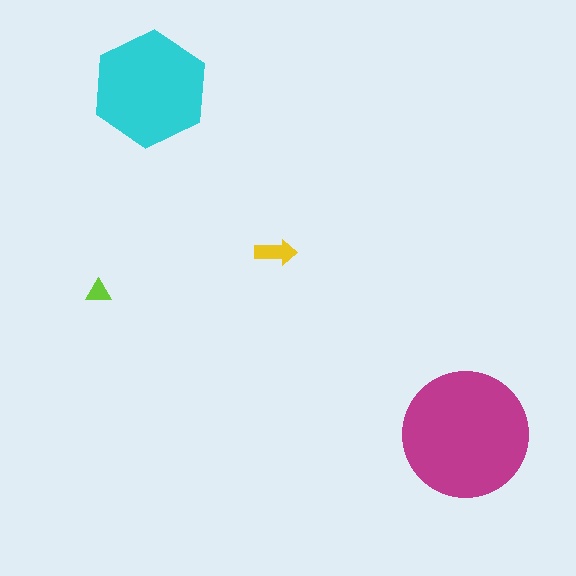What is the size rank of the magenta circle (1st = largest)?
1st.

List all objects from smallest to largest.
The lime triangle, the yellow arrow, the cyan hexagon, the magenta circle.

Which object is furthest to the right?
The magenta circle is rightmost.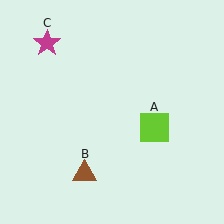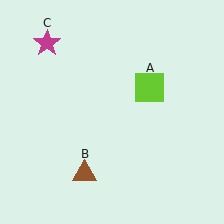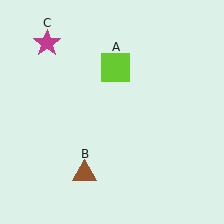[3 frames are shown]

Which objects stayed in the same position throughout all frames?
Brown triangle (object B) and magenta star (object C) remained stationary.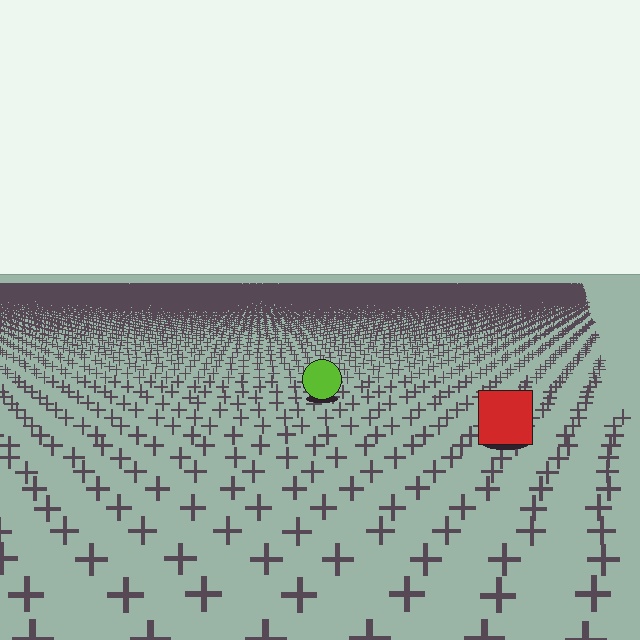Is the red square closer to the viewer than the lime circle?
Yes. The red square is closer — you can tell from the texture gradient: the ground texture is coarser near it.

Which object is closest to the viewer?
The red square is closest. The texture marks near it are larger and more spread out.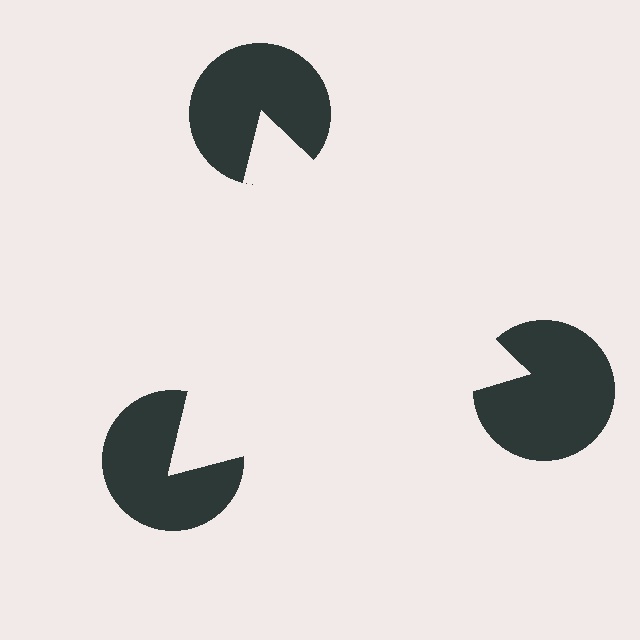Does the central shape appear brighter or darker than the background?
It typically appears slightly brighter than the background, even though no actual brightness change is drawn.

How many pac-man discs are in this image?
There are 3 — one at each vertex of the illusory triangle.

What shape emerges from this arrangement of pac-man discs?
An illusory triangle — its edges are inferred from the aligned wedge cuts in the pac-man discs, not physically drawn.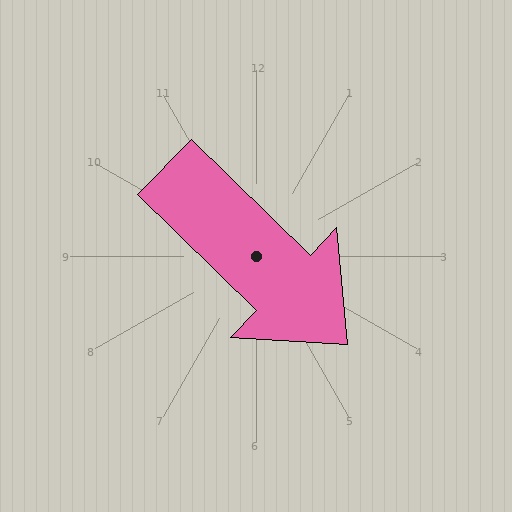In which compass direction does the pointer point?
Southeast.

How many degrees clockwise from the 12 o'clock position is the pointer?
Approximately 134 degrees.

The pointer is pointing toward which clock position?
Roughly 4 o'clock.